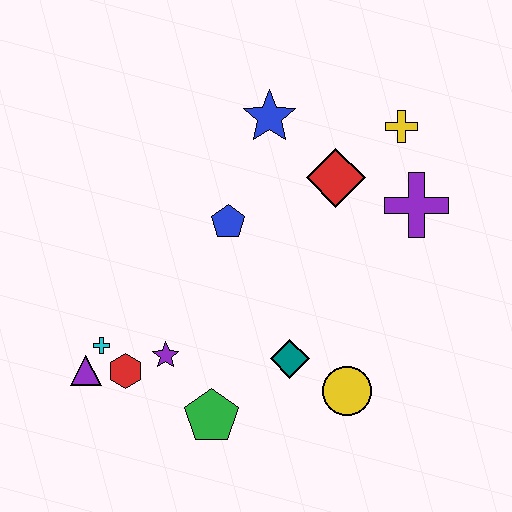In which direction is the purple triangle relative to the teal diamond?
The purple triangle is to the left of the teal diamond.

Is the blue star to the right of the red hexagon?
Yes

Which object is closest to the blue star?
The red diamond is closest to the blue star.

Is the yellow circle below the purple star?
Yes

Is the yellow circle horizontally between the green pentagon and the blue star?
No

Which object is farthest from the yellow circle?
The blue star is farthest from the yellow circle.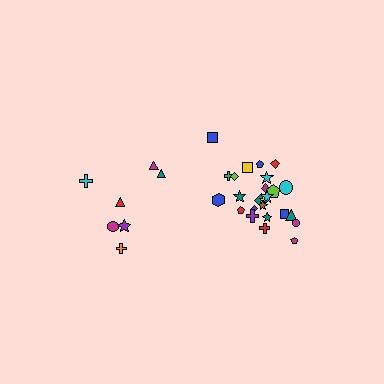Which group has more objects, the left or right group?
The right group.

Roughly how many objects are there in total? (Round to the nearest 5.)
Roughly 30 objects in total.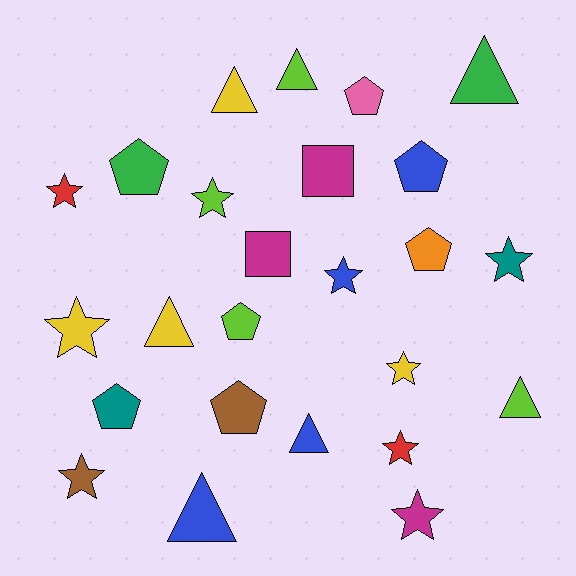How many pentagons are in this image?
There are 7 pentagons.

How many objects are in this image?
There are 25 objects.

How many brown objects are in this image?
There are 2 brown objects.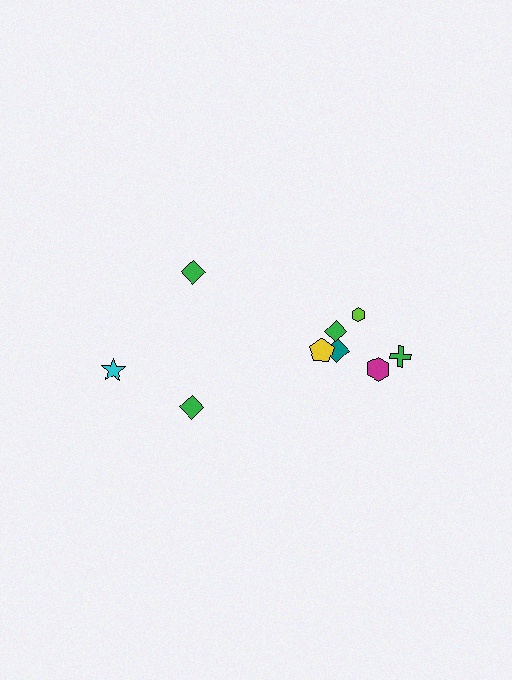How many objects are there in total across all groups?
There are 9 objects.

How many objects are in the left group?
There are 3 objects.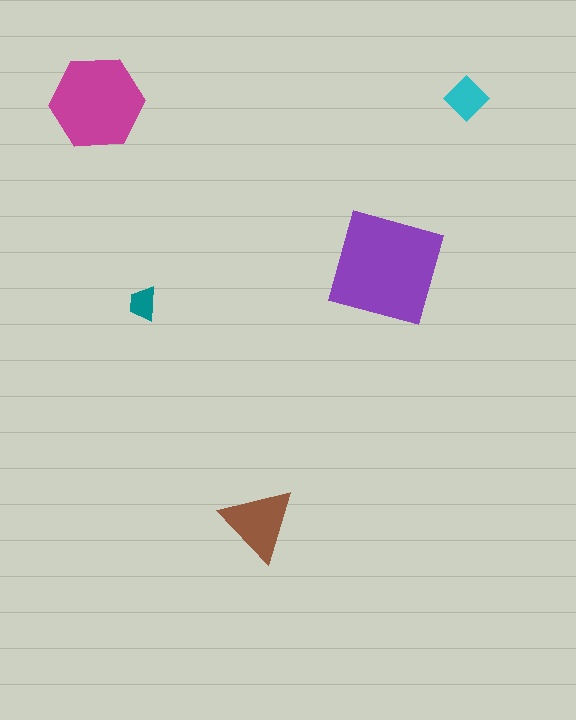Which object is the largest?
The purple square.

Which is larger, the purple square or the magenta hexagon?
The purple square.